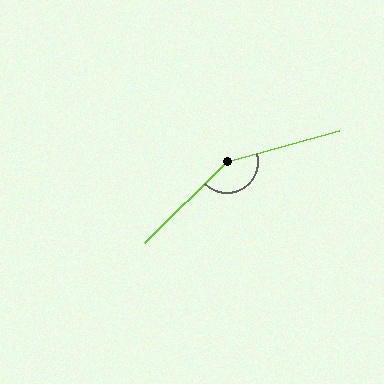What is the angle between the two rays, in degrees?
Approximately 151 degrees.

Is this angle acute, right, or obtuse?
It is obtuse.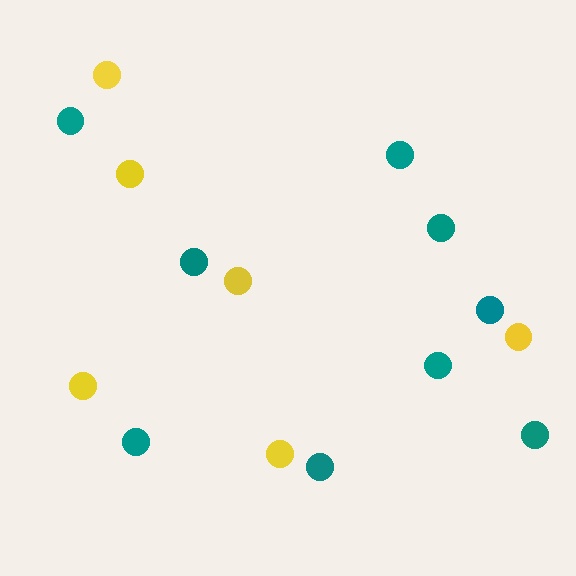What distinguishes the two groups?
There are 2 groups: one group of teal circles (9) and one group of yellow circles (6).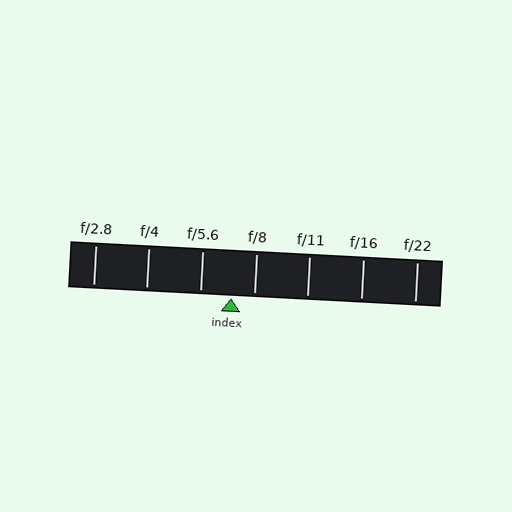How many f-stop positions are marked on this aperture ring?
There are 7 f-stop positions marked.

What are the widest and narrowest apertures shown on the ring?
The widest aperture shown is f/2.8 and the narrowest is f/22.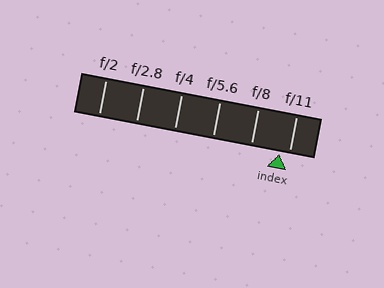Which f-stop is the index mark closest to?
The index mark is closest to f/11.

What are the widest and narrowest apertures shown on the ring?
The widest aperture shown is f/2 and the narrowest is f/11.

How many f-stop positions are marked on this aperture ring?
There are 6 f-stop positions marked.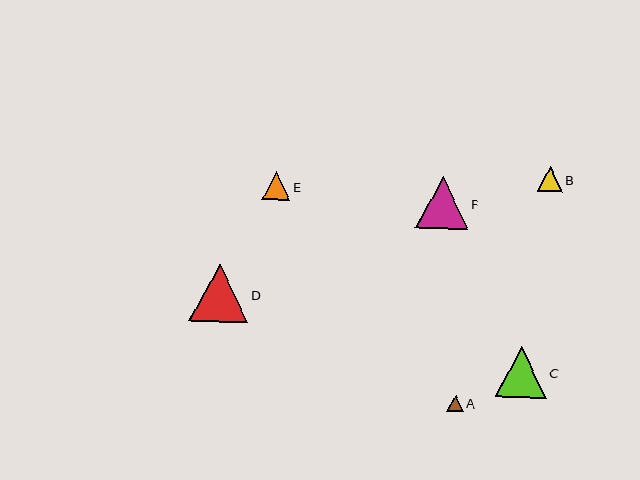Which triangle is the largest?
Triangle D is the largest with a size of approximately 58 pixels.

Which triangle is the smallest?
Triangle A is the smallest with a size of approximately 16 pixels.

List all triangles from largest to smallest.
From largest to smallest: D, F, C, E, B, A.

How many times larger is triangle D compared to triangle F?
Triangle D is approximately 1.1 times the size of triangle F.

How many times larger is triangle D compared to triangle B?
Triangle D is approximately 2.3 times the size of triangle B.